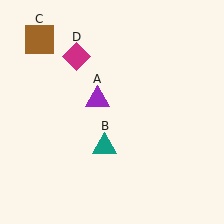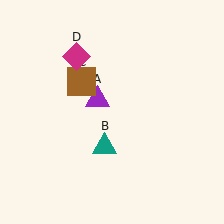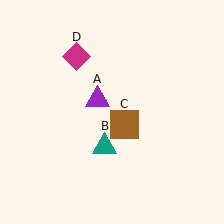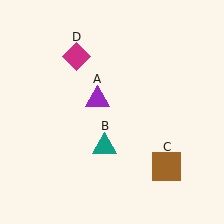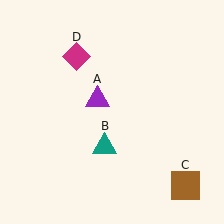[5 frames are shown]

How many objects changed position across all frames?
1 object changed position: brown square (object C).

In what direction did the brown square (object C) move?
The brown square (object C) moved down and to the right.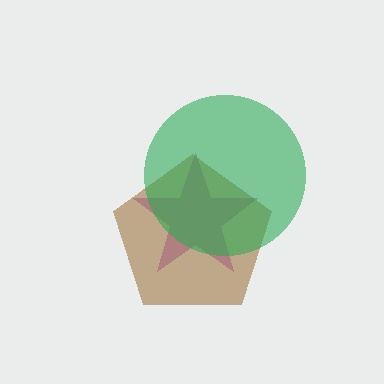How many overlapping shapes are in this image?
There are 3 overlapping shapes in the image.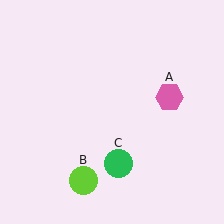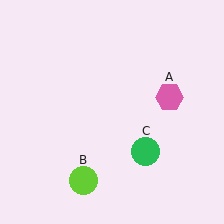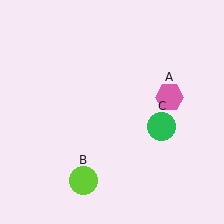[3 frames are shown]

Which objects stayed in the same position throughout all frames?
Pink hexagon (object A) and lime circle (object B) remained stationary.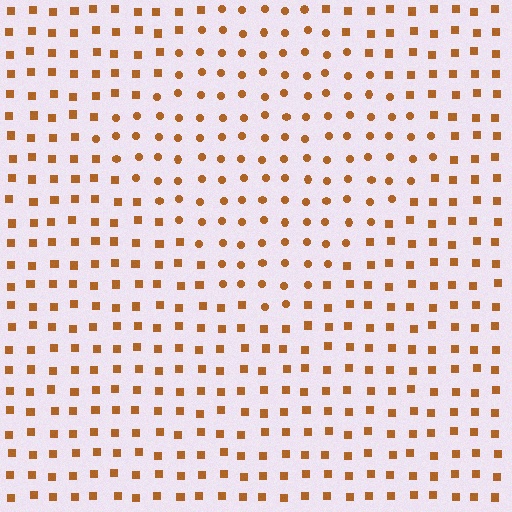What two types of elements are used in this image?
The image uses circles inside the diamond region and squares outside it.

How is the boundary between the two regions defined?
The boundary is defined by a change in element shape: circles inside vs. squares outside. All elements share the same color and spacing.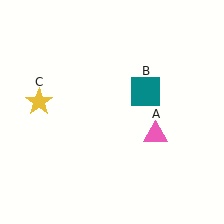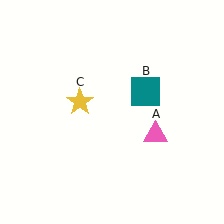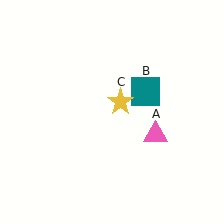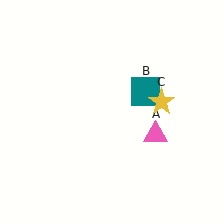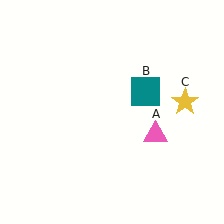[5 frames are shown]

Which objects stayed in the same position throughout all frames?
Pink triangle (object A) and teal square (object B) remained stationary.